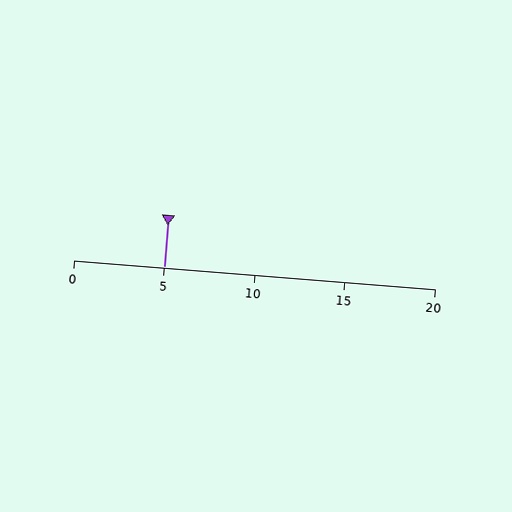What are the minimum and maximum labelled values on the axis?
The axis runs from 0 to 20.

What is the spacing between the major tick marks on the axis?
The major ticks are spaced 5 apart.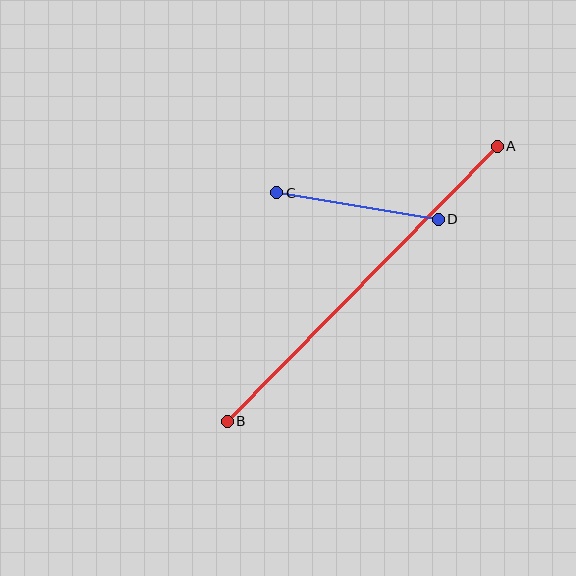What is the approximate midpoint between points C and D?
The midpoint is at approximately (358, 206) pixels.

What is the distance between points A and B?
The distance is approximately 386 pixels.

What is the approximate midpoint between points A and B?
The midpoint is at approximately (362, 284) pixels.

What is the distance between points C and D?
The distance is approximately 164 pixels.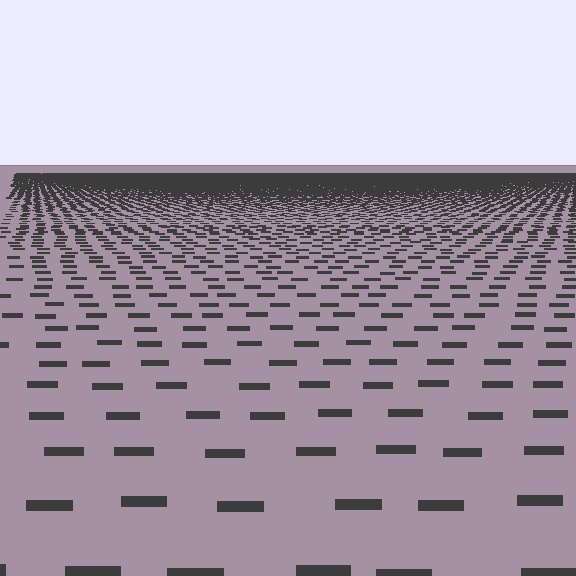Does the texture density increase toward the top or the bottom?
Density increases toward the top.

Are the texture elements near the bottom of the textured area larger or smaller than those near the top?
Larger. Near the bottom, elements are closer to the viewer and appear at a bigger on-screen size.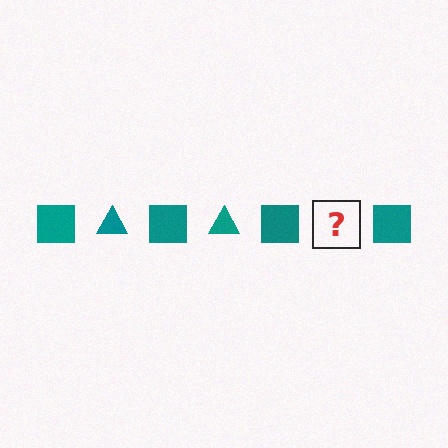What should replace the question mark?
The question mark should be replaced with a teal triangle.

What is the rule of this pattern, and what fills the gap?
The rule is that the pattern cycles through square, triangle shapes in teal. The gap should be filled with a teal triangle.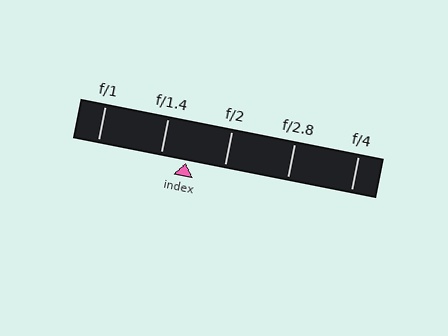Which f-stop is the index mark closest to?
The index mark is closest to f/1.4.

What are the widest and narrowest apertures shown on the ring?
The widest aperture shown is f/1 and the narrowest is f/4.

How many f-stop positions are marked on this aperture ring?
There are 5 f-stop positions marked.